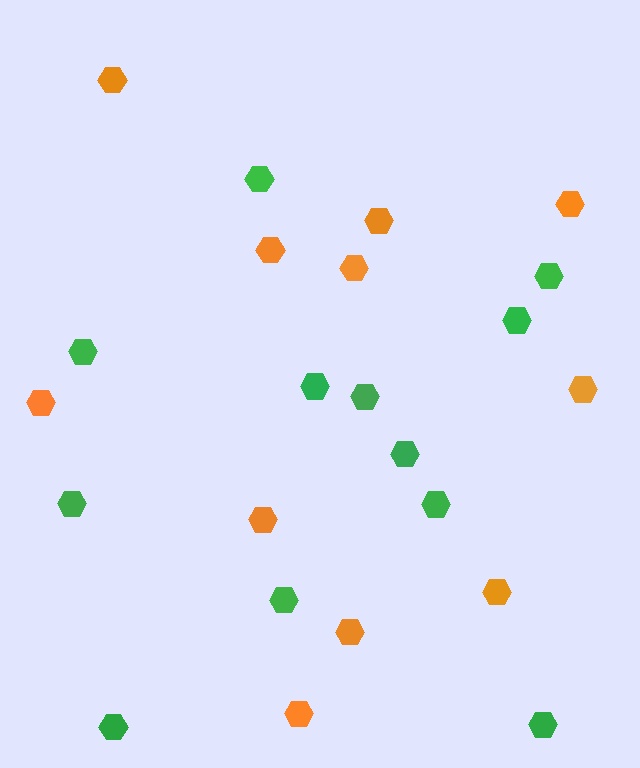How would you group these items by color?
There are 2 groups: one group of green hexagons (12) and one group of orange hexagons (11).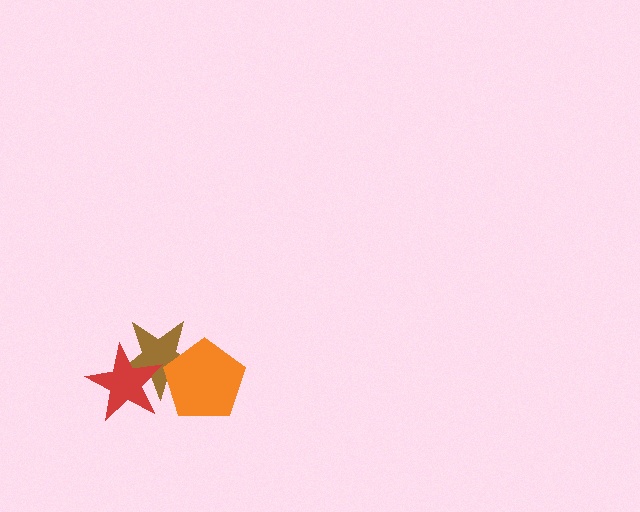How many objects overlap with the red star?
1 object overlaps with the red star.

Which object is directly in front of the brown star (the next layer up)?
The orange pentagon is directly in front of the brown star.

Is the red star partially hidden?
No, no other shape covers it.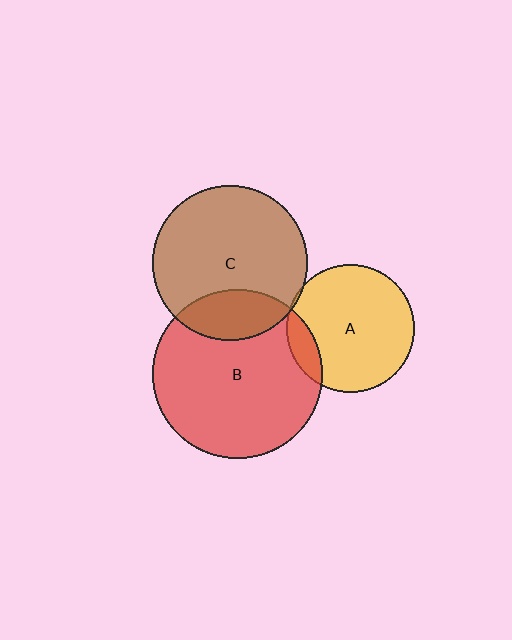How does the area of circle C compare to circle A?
Approximately 1.5 times.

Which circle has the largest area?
Circle B (red).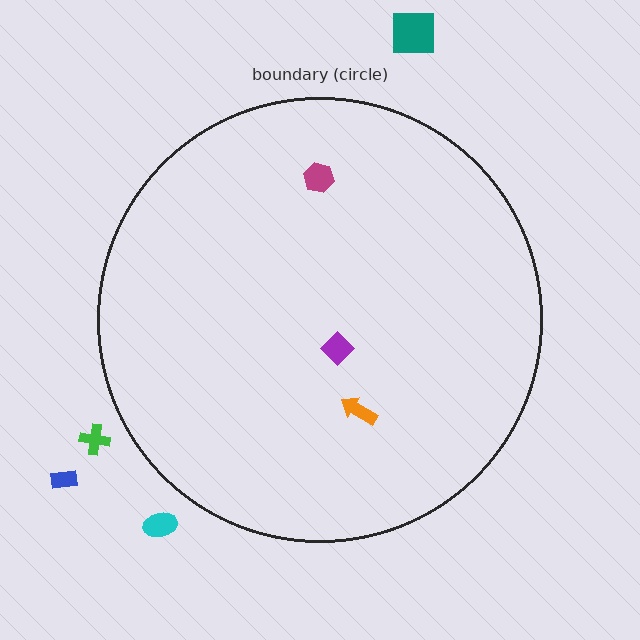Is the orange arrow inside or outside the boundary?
Inside.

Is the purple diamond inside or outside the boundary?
Inside.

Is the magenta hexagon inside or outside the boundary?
Inside.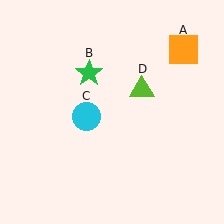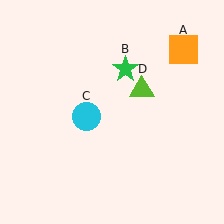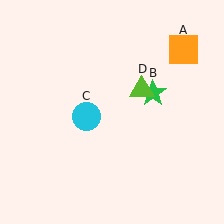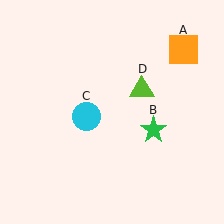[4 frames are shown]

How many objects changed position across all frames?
1 object changed position: green star (object B).